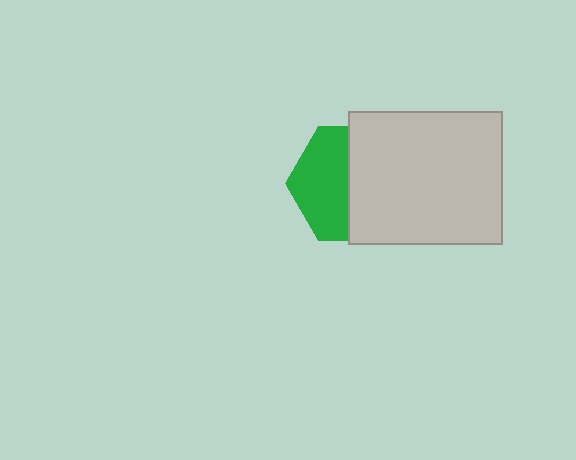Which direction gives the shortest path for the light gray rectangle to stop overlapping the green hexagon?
Moving right gives the shortest separation.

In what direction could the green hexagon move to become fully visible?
The green hexagon could move left. That would shift it out from behind the light gray rectangle entirely.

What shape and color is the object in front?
The object in front is a light gray rectangle.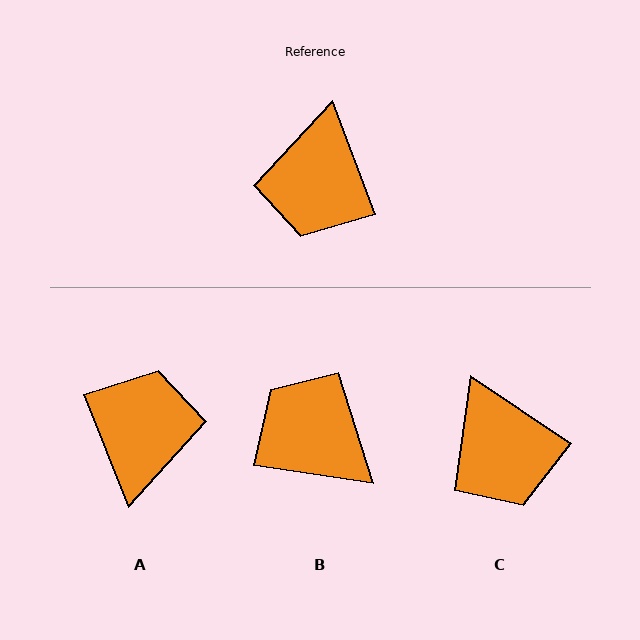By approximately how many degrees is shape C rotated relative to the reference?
Approximately 35 degrees counter-clockwise.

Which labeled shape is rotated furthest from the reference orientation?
A, about 179 degrees away.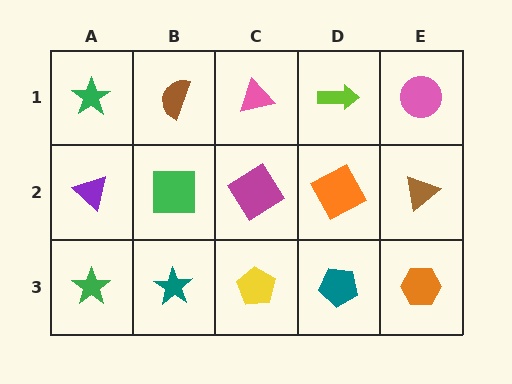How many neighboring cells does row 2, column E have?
3.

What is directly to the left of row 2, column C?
A green square.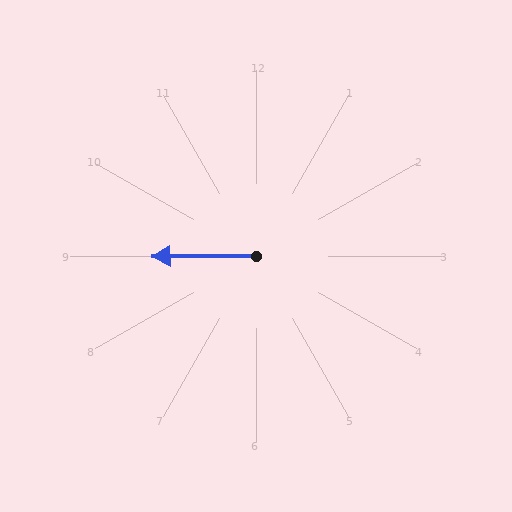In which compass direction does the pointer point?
West.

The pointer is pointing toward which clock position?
Roughly 9 o'clock.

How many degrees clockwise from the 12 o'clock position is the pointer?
Approximately 270 degrees.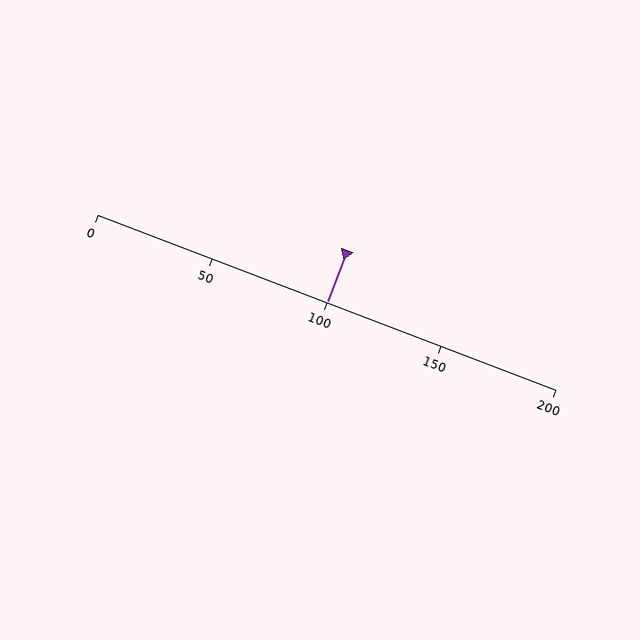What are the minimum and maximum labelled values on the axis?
The axis runs from 0 to 200.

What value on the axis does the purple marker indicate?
The marker indicates approximately 100.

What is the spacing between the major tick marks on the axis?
The major ticks are spaced 50 apart.